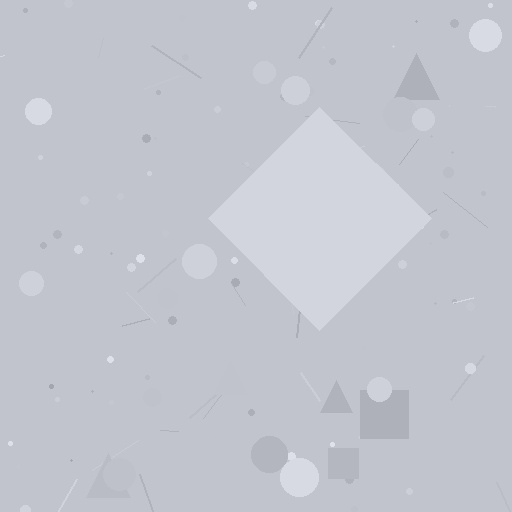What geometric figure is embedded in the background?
A diamond is embedded in the background.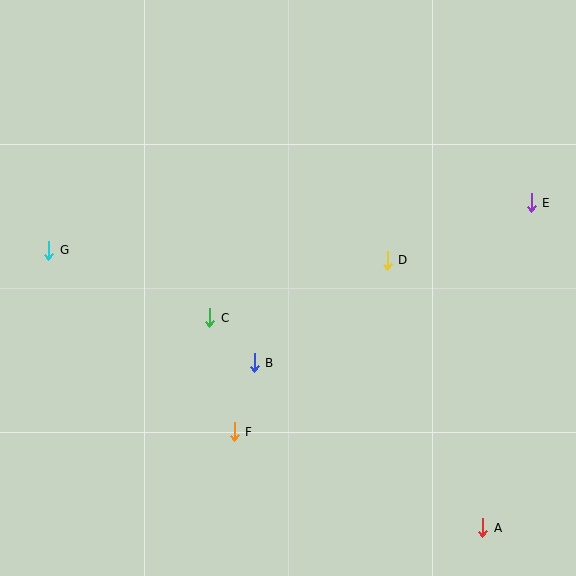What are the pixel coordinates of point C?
Point C is at (210, 318).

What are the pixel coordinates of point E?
Point E is at (531, 203).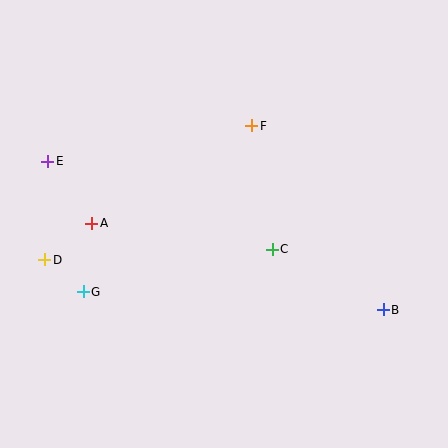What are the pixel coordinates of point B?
Point B is at (383, 310).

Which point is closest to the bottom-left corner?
Point G is closest to the bottom-left corner.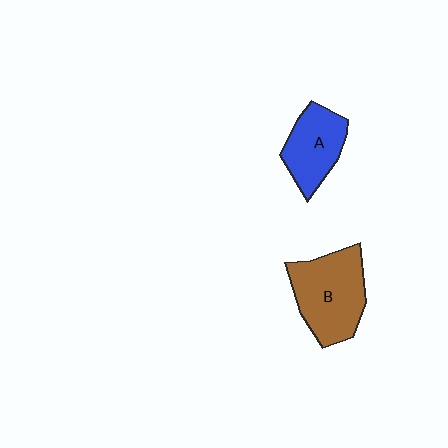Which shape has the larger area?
Shape B (brown).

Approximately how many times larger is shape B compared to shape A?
Approximately 1.4 times.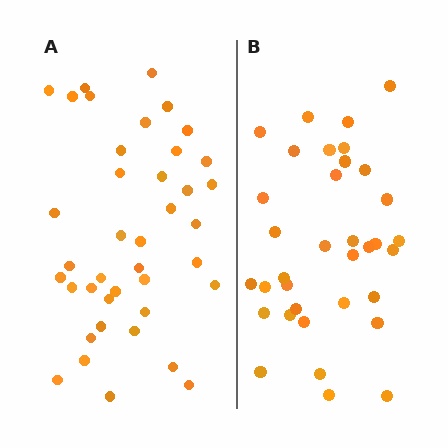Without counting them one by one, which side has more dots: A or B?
Region A (the left region) has more dots.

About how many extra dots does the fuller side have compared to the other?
Region A has about 5 more dots than region B.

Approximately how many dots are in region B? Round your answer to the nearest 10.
About 40 dots. (The exact count is 35, which rounds to 40.)